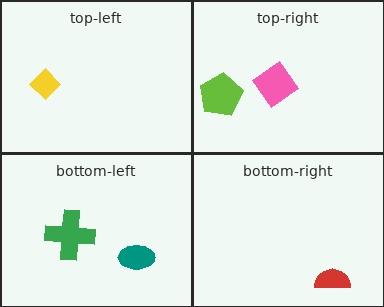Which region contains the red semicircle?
The bottom-right region.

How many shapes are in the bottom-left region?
2.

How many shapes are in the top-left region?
1.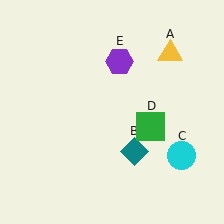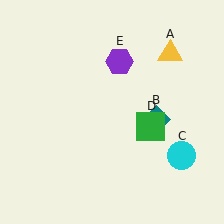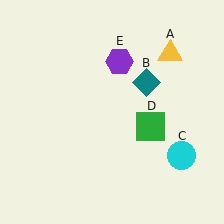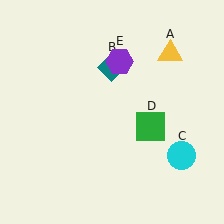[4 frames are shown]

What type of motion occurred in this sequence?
The teal diamond (object B) rotated counterclockwise around the center of the scene.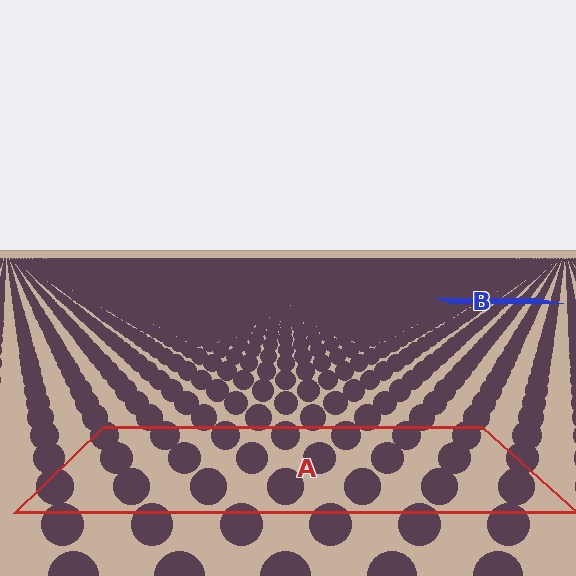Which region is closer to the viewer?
Region A is closer. The texture elements there are larger and more spread out.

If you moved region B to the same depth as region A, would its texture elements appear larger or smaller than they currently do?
They would appear larger. At a closer depth, the same texture elements are projected at a bigger on-screen size.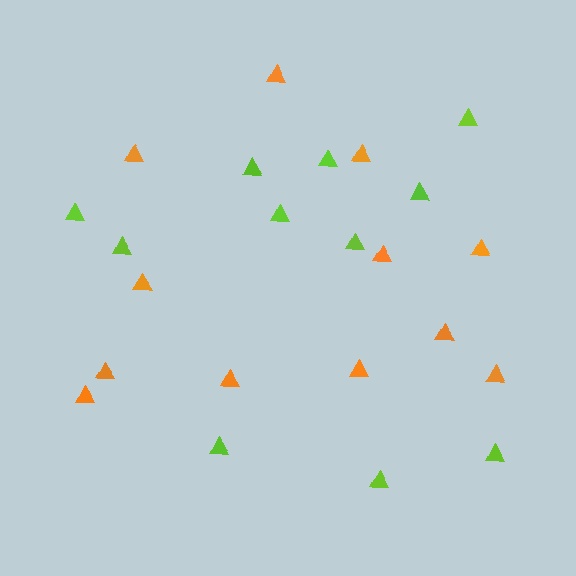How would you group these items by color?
There are 2 groups: one group of orange triangles (12) and one group of lime triangles (11).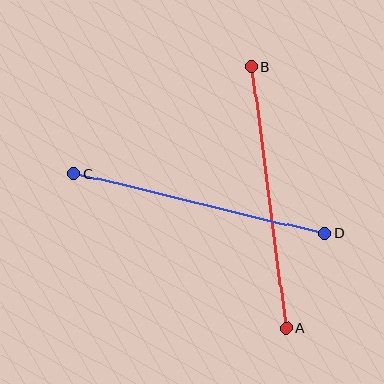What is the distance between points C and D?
The distance is approximately 259 pixels.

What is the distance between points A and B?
The distance is approximately 264 pixels.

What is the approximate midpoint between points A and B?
The midpoint is at approximately (269, 197) pixels.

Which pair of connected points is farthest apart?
Points A and B are farthest apart.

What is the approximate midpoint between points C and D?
The midpoint is at approximately (199, 204) pixels.